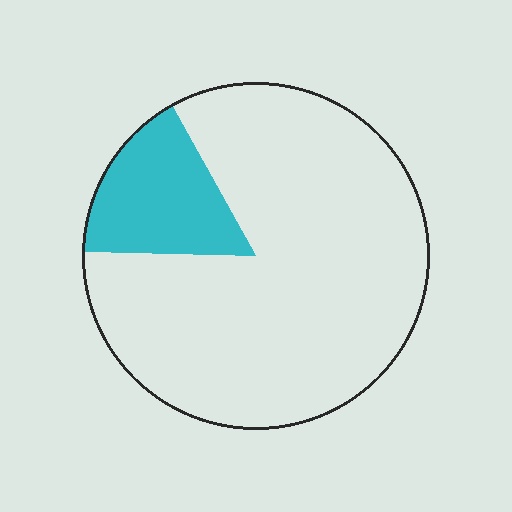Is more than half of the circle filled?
No.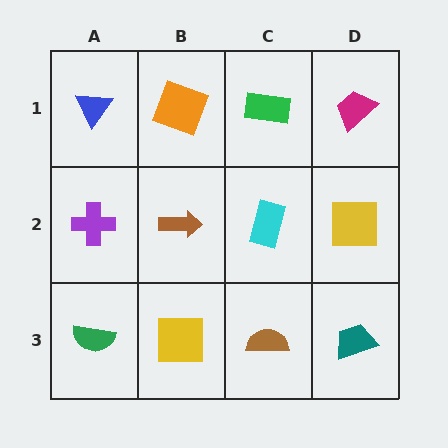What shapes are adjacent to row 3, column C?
A cyan rectangle (row 2, column C), a yellow square (row 3, column B), a teal trapezoid (row 3, column D).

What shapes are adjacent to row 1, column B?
A brown arrow (row 2, column B), a blue triangle (row 1, column A), a green rectangle (row 1, column C).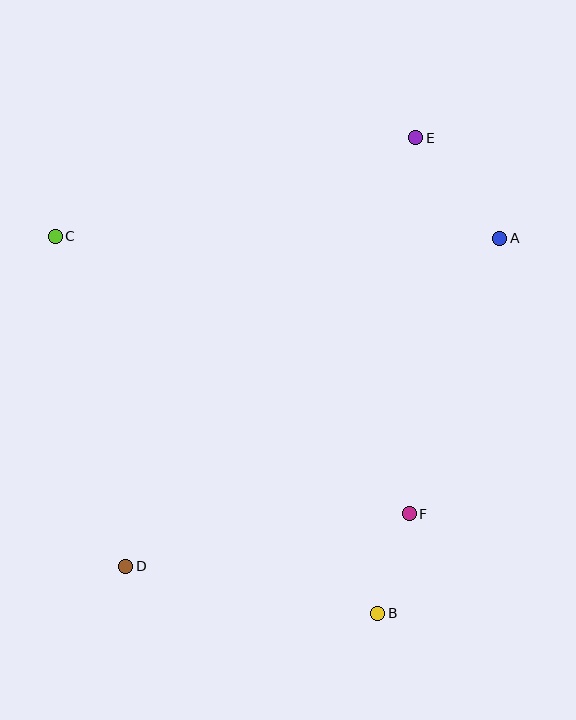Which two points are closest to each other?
Points B and F are closest to each other.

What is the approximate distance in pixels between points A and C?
The distance between A and C is approximately 445 pixels.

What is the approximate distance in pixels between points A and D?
The distance between A and D is approximately 497 pixels.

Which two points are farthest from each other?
Points D and E are farthest from each other.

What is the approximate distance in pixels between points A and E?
The distance between A and E is approximately 131 pixels.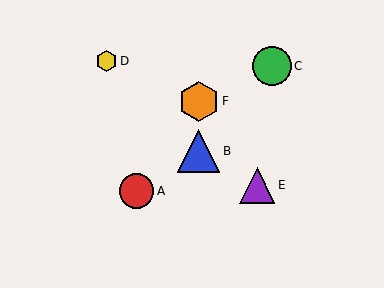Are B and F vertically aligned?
Yes, both are at x≈199.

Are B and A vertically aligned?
No, B is at x≈199 and A is at x≈137.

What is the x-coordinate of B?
Object B is at x≈199.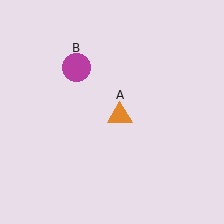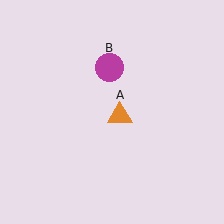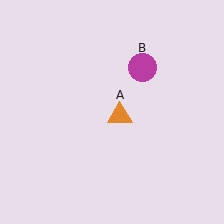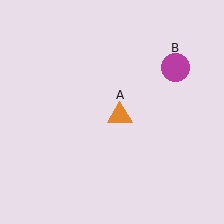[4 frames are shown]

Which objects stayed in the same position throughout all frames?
Orange triangle (object A) remained stationary.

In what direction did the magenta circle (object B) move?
The magenta circle (object B) moved right.